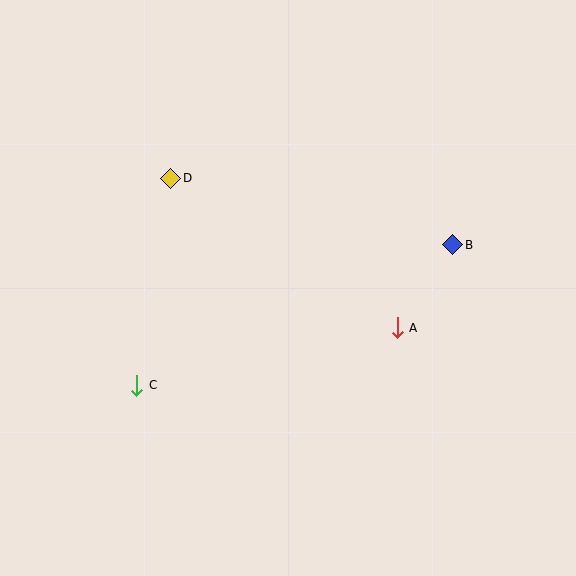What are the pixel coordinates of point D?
Point D is at (171, 178).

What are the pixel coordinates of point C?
Point C is at (137, 385).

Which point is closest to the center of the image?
Point A at (397, 328) is closest to the center.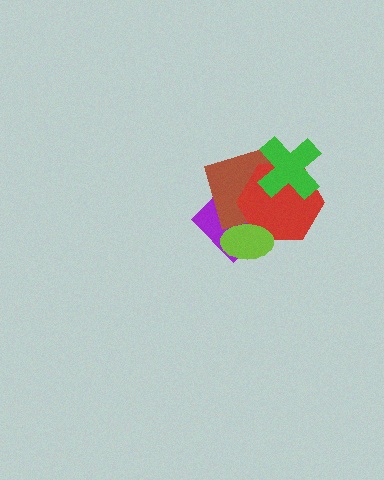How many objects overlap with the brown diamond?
4 objects overlap with the brown diamond.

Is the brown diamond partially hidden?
Yes, it is partially covered by another shape.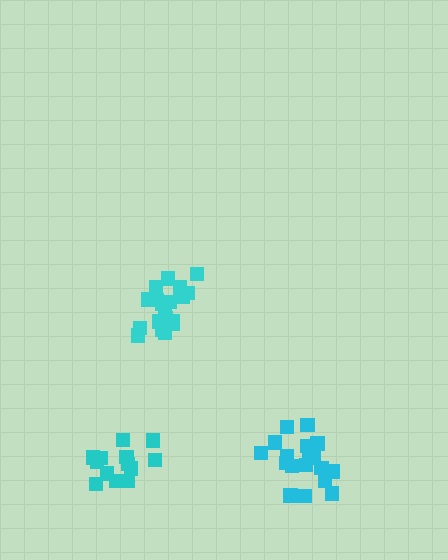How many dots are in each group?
Group 1: 19 dots, Group 2: 14 dots, Group 3: 18 dots (51 total).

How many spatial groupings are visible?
There are 3 spatial groupings.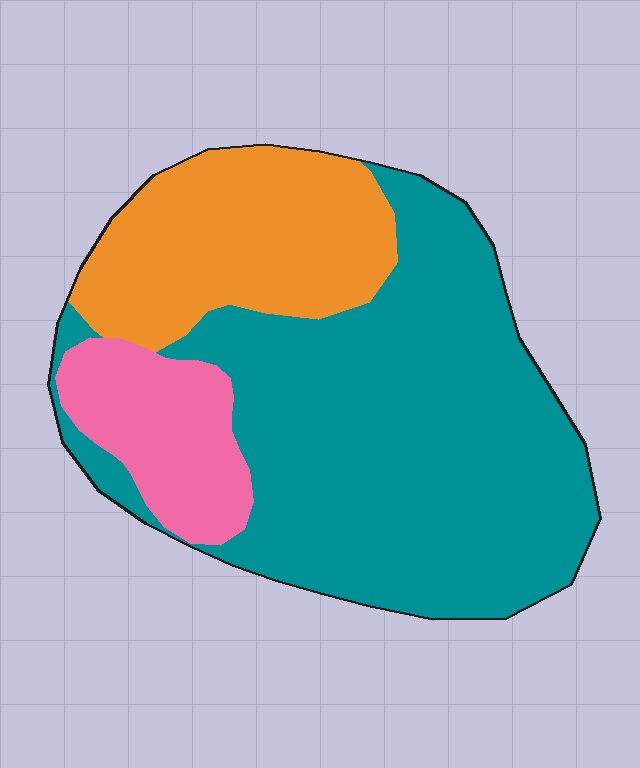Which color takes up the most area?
Teal, at roughly 60%.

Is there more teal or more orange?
Teal.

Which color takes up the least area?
Pink, at roughly 15%.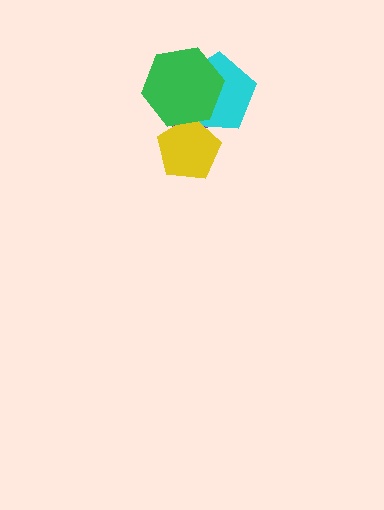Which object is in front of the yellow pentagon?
The green hexagon is in front of the yellow pentagon.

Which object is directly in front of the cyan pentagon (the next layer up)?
The yellow pentagon is directly in front of the cyan pentagon.